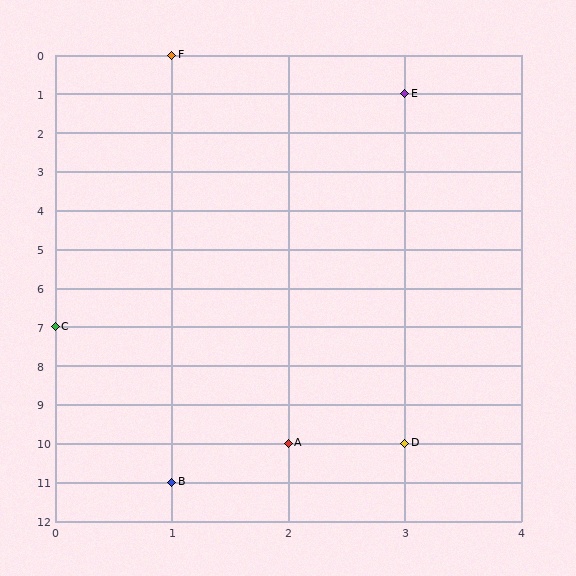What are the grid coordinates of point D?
Point D is at grid coordinates (3, 10).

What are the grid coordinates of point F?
Point F is at grid coordinates (1, 0).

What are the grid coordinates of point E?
Point E is at grid coordinates (3, 1).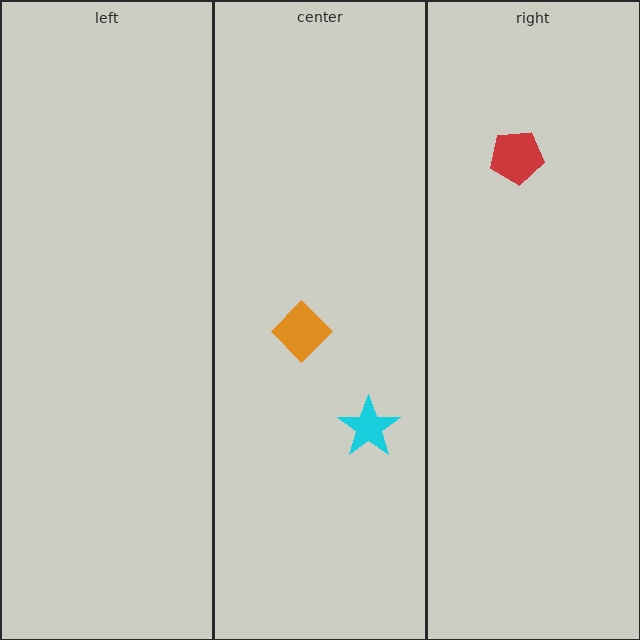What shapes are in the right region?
The red pentagon.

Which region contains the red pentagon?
The right region.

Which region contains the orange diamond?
The center region.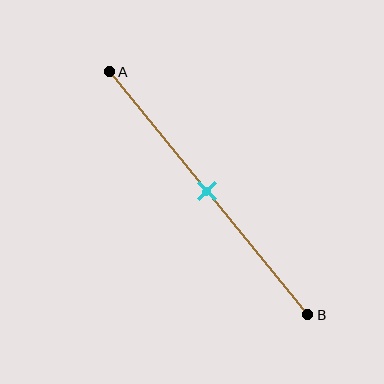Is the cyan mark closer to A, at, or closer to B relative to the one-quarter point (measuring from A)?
The cyan mark is closer to point B than the one-quarter point of segment AB.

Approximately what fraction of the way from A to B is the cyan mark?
The cyan mark is approximately 50% of the way from A to B.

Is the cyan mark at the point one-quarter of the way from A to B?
No, the mark is at about 50% from A, not at the 25% one-quarter point.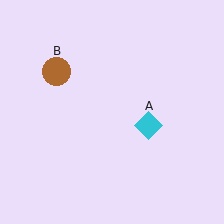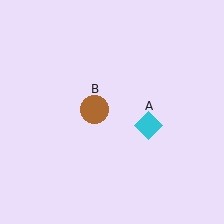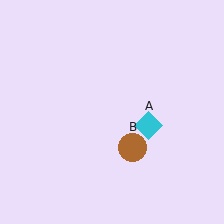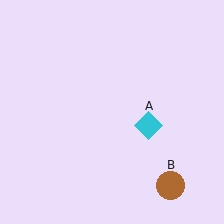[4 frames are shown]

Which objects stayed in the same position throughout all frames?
Cyan diamond (object A) remained stationary.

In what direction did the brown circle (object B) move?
The brown circle (object B) moved down and to the right.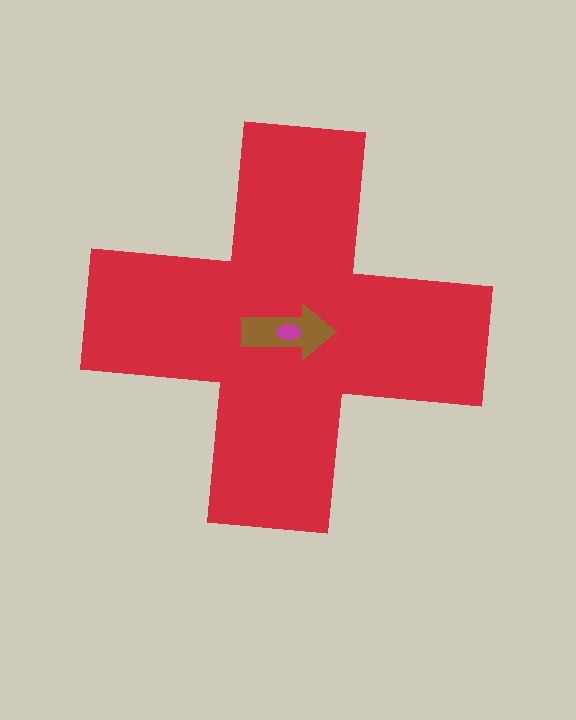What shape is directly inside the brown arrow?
The magenta ellipse.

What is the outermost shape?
The red cross.